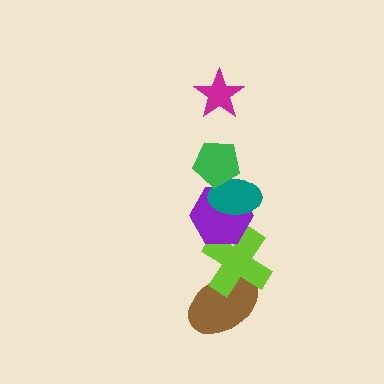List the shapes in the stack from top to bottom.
From top to bottom: the magenta star, the green pentagon, the teal ellipse, the purple hexagon, the lime cross, the brown ellipse.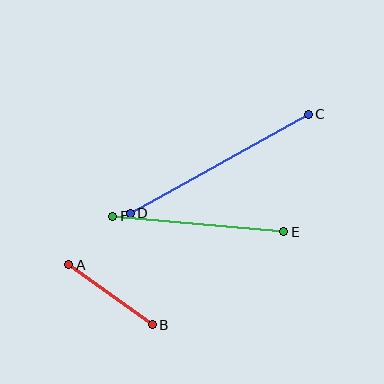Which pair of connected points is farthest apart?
Points C and D are farthest apart.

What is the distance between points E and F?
The distance is approximately 172 pixels.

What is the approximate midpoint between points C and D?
The midpoint is at approximately (219, 164) pixels.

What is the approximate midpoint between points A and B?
The midpoint is at approximately (110, 295) pixels.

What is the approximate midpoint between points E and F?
The midpoint is at approximately (198, 224) pixels.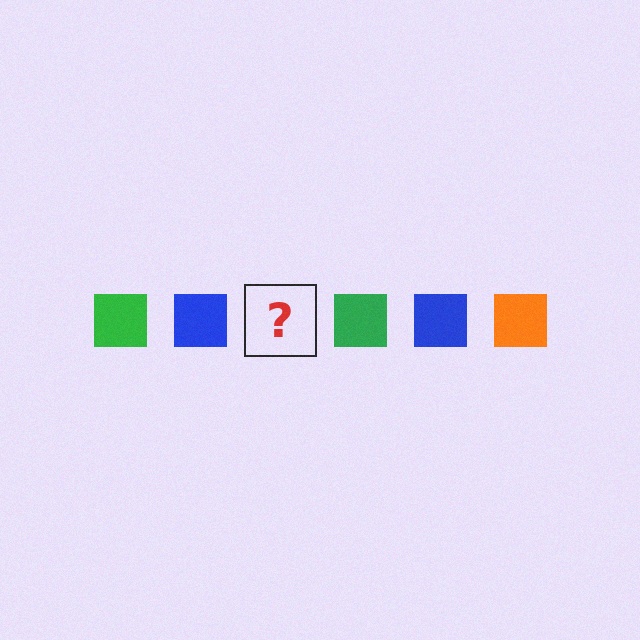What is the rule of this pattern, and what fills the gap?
The rule is that the pattern cycles through green, blue, orange squares. The gap should be filled with an orange square.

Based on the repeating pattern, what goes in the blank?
The blank should be an orange square.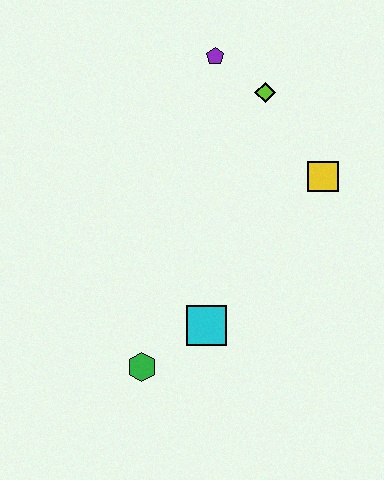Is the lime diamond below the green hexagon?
No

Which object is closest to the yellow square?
The lime diamond is closest to the yellow square.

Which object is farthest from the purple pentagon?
The green hexagon is farthest from the purple pentagon.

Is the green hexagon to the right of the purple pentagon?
No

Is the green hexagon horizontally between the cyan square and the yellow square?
No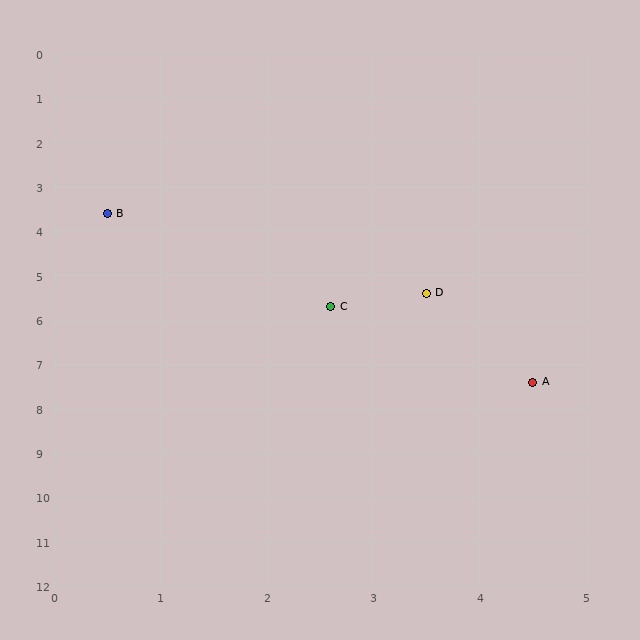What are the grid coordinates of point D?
Point D is at approximately (3.5, 5.4).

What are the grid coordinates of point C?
Point C is at approximately (2.6, 5.7).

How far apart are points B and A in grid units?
Points B and A are about 5.5 grid units apart.